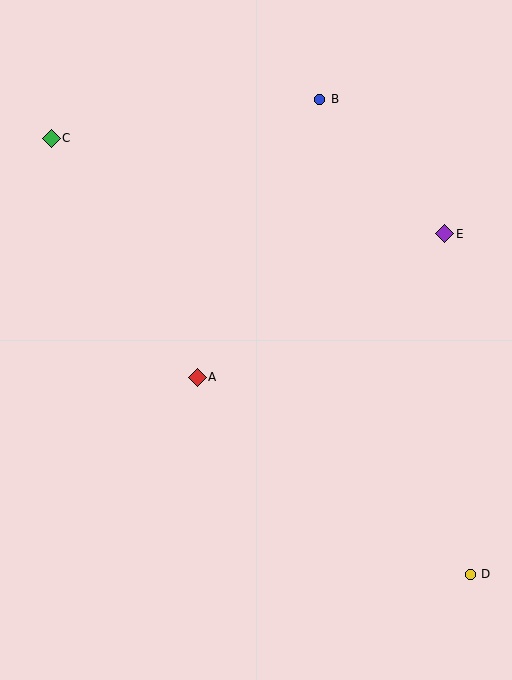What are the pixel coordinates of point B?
Point B is at (320, 99).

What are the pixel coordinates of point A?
Point A is at (197, 377).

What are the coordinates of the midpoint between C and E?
The midpoint between C and E is at (248, 186).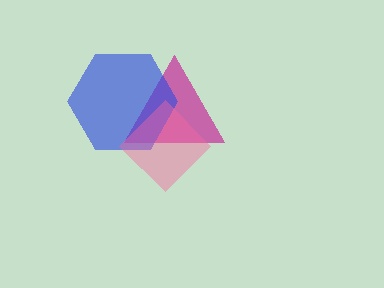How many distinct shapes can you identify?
There are 3 distinct shapes: a magenta triangle, a blue hexagon, a pink diamond.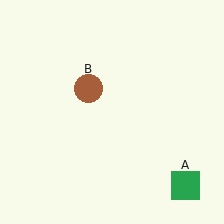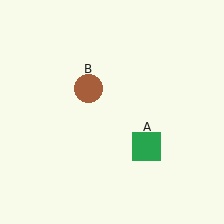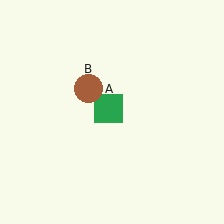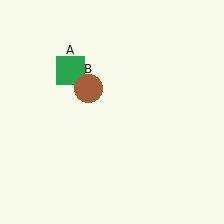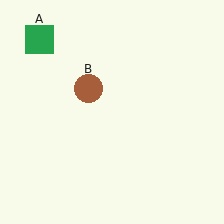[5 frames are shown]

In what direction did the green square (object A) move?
The green square (object A) moved up and to the left.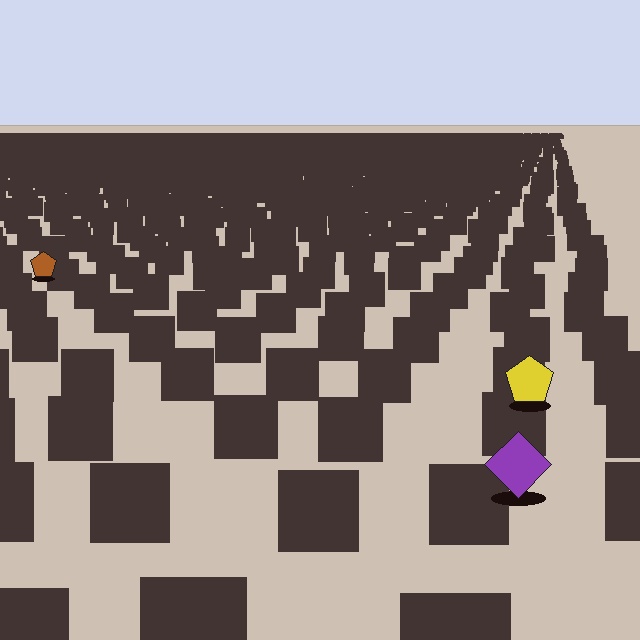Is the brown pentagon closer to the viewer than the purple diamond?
No. The purple diamond is closer — you can tell from the texture gradient: the ground texture is coarser near it.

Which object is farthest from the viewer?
The brown pentagon is farthest from the viewer. It appears smaller and the ground texture around it is denser.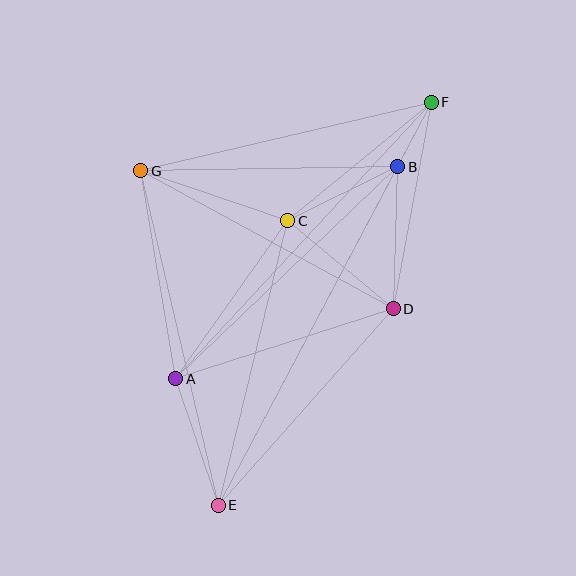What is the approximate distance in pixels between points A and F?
The distance between A and F is approximately 377 pixels.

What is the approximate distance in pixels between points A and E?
The distance between A and E is approximately 133 pixels.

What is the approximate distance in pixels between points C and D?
The distance between C and D is approximately 138 pixels.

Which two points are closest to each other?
Points B and F are closest to each other.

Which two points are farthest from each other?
Points E and F are farthest from each other.